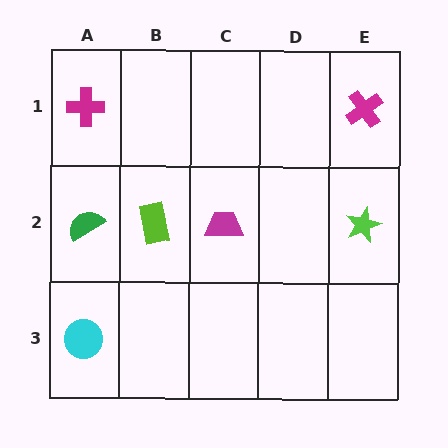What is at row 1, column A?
A magenta cross.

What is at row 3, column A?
A cyan circle.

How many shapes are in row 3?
1 shape.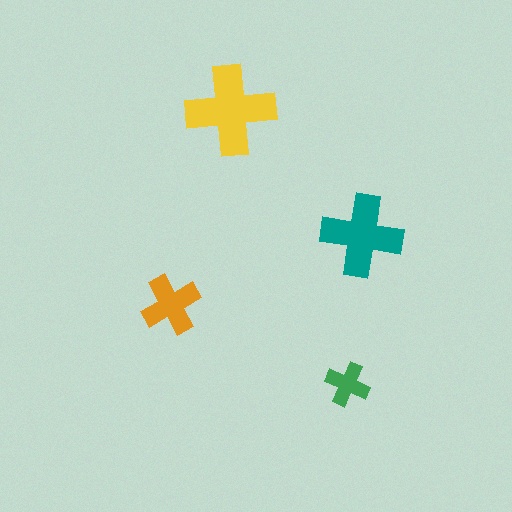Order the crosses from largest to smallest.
the yellow one, the teal one, the orange one, the green one.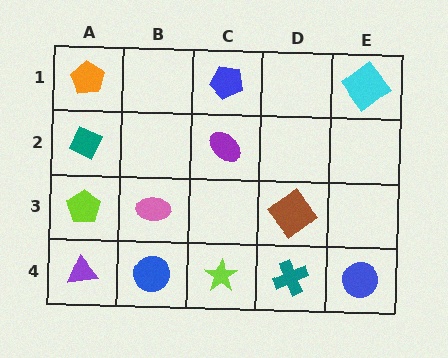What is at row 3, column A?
A lime pentagon.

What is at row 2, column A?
A teal diamond.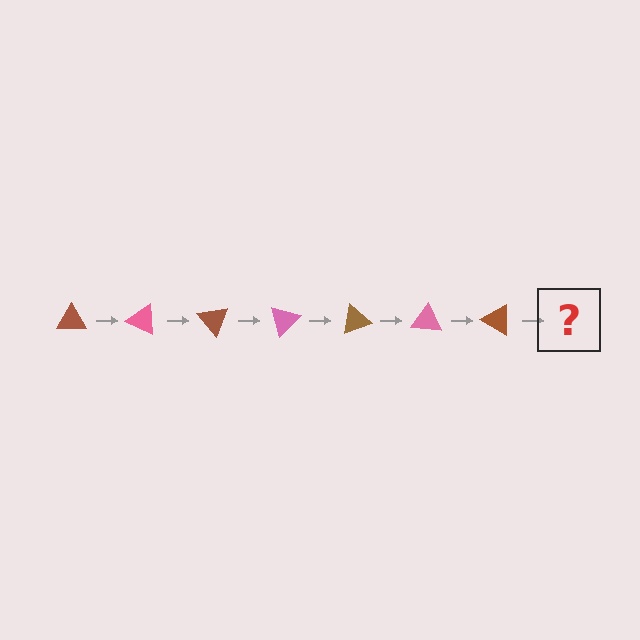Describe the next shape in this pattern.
It should be a pink triangle, rotated 175 degrees from the start.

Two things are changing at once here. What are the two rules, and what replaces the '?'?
The two rules are that it rotates 25 degrees each step and the color cycles through brown and pink. The '?' should be a pink triangle, rotated 175 degrees from the start.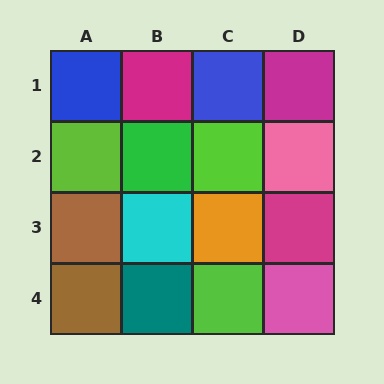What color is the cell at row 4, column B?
Teal.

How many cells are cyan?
1 cell is cyan.